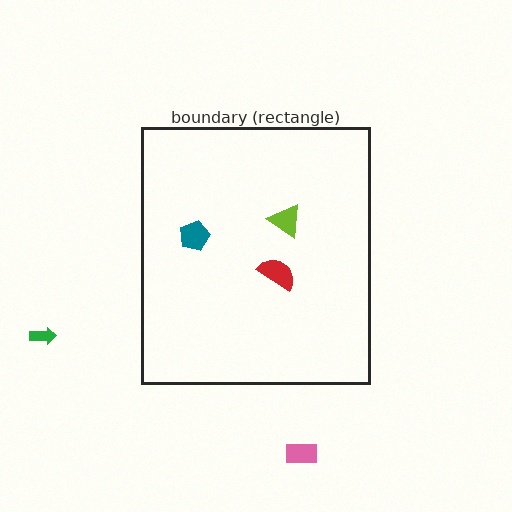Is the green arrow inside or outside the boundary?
Outside.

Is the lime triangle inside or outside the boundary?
Inside.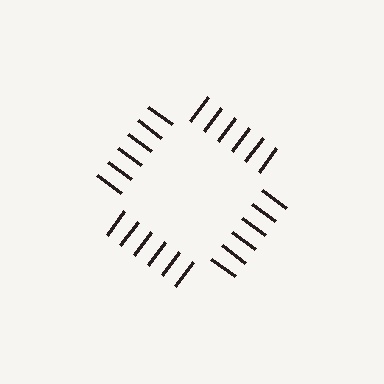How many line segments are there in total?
24 — 6 along each of the 4 edges.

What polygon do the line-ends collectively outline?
An illusory square — the line segments terminate on its edges but no continuous stroke is drawn.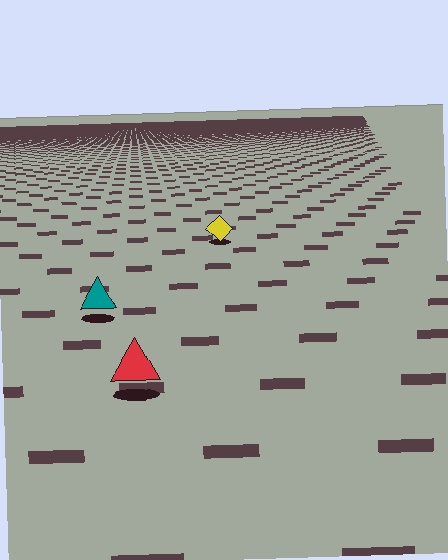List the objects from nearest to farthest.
From nearest to farthest: the red triangle, the teal triangle, the yellow diamond.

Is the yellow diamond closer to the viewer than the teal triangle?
No. The teal triangle is closer — you can tell from the texture gradient: the ground texture is coarser near it.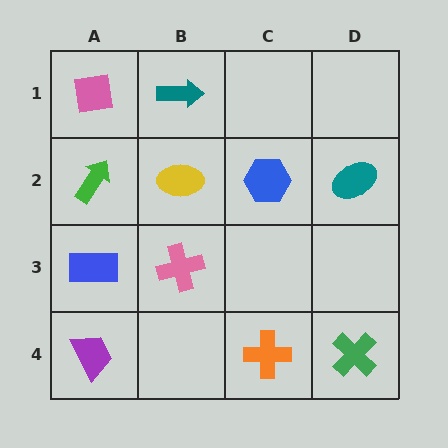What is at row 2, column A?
A green arrow.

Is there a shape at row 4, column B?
No, that cell is empty.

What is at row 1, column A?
A pink square.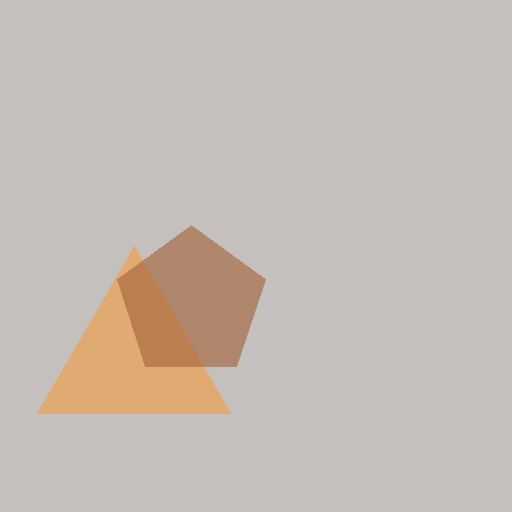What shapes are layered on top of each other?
The layered shapes are: an orange triangle, a brown pentagon.